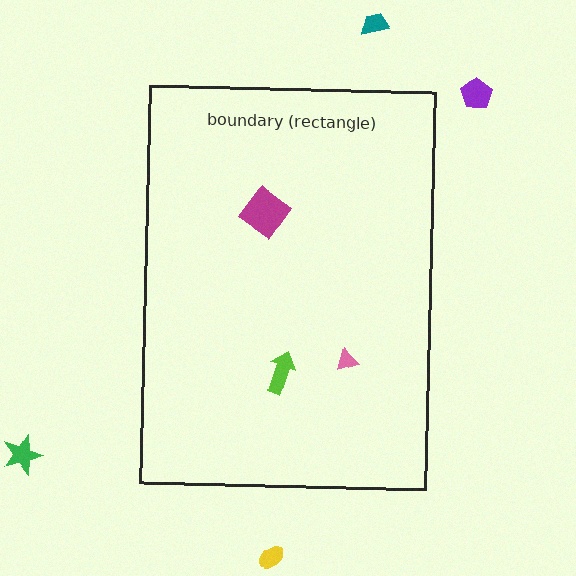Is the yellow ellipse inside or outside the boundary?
Outside.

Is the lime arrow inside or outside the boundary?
Inside.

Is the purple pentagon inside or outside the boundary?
Outside.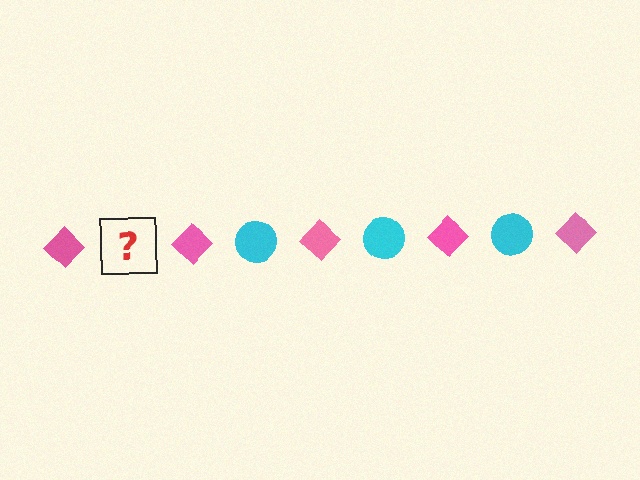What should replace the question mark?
The question mark should be replaced with a cyan circle.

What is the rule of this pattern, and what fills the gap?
The rule is that the pattern alternates between pink diamond and cyan circle. The gap should be filled with a cyan circle.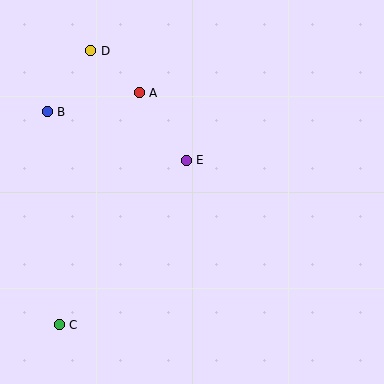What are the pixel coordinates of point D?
Point D is at (91, 51).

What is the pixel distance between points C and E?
The distance between C and E is 208 pixels.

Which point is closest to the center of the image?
Point E at (186, 160) is closest to the center.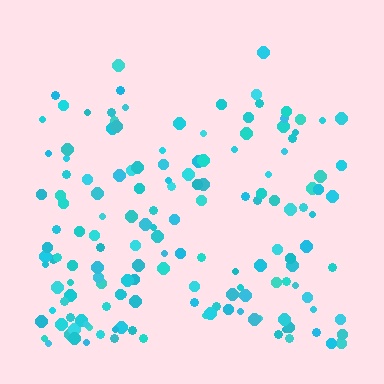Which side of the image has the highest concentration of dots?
The bottom.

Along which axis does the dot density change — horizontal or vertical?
Vertical.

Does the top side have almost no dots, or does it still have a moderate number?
Still a moderate number, just noticeably fewer than the bottom.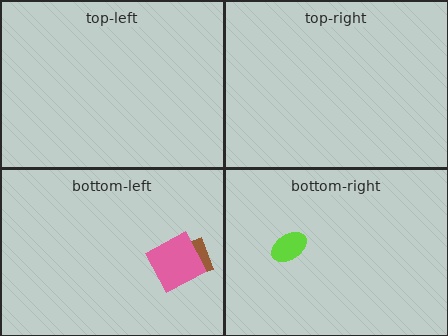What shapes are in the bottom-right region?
The lime ellipse.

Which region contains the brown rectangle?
The bottom-left region.